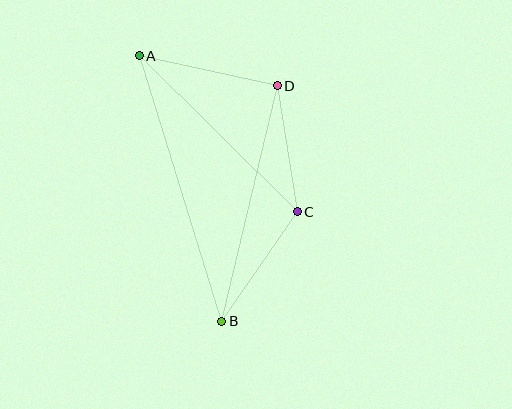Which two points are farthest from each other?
Points A and B are farthest from each other.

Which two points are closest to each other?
Points C and D are closest to each other.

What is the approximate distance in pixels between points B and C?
The distance between B and C is approximately 133 pixels.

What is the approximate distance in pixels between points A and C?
The distance between A and C is approximately 222 pixels.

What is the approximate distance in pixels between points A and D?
The distance between A and D is approximately 141 pixels.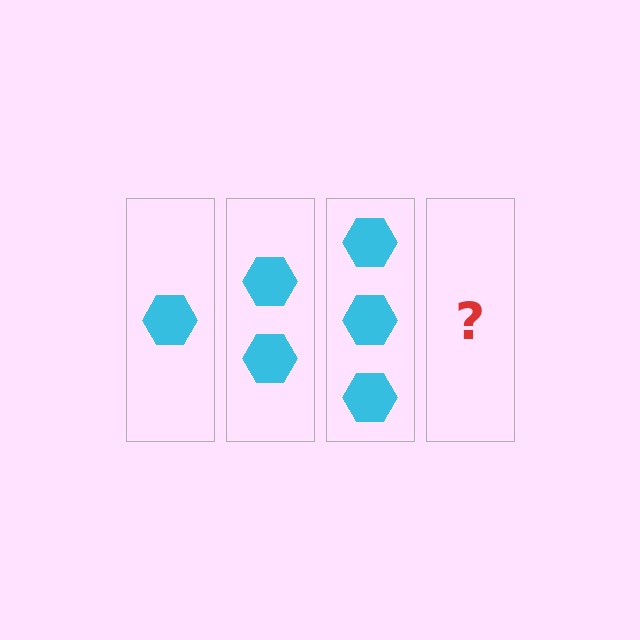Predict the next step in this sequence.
The next step is 4 hexagons.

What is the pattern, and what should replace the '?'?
The pattern is that each step adds one more hexagon. The '?' should be 4 hexagons.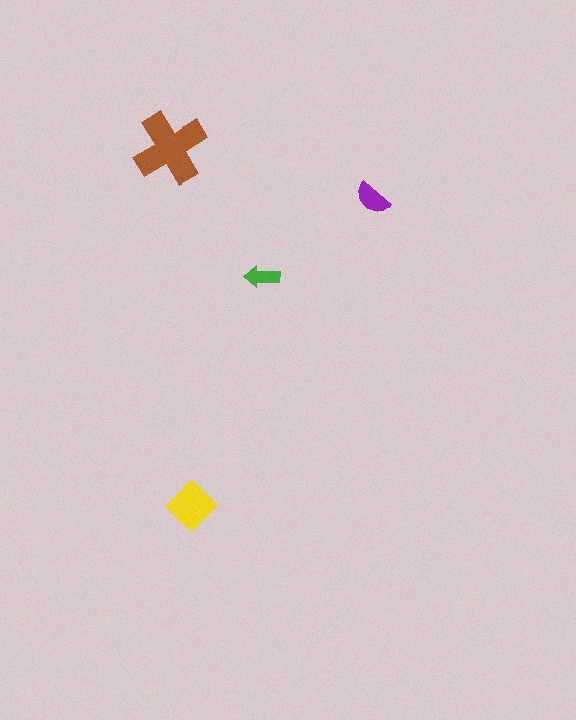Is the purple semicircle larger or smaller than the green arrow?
Larger.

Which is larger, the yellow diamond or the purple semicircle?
The yellow diamond.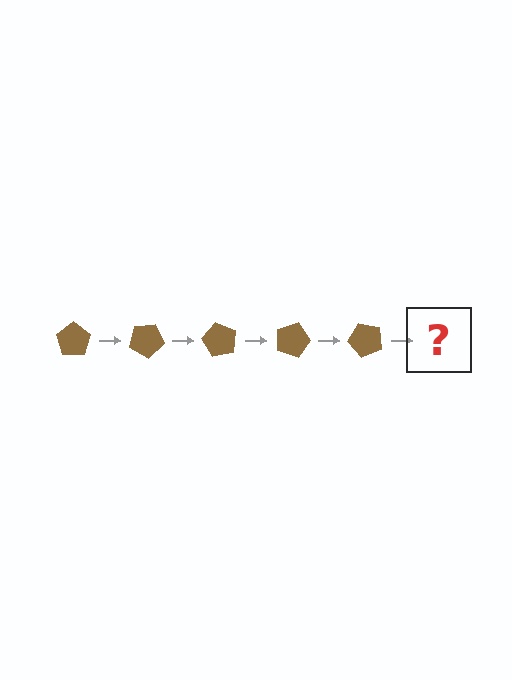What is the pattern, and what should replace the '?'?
The pattern is that the pentagon rotates 30 degrees each step. The '?' should be a brown pentagon rotated 150 degrees.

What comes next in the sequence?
The next element should be a brown pentagon rotated 150 degrees.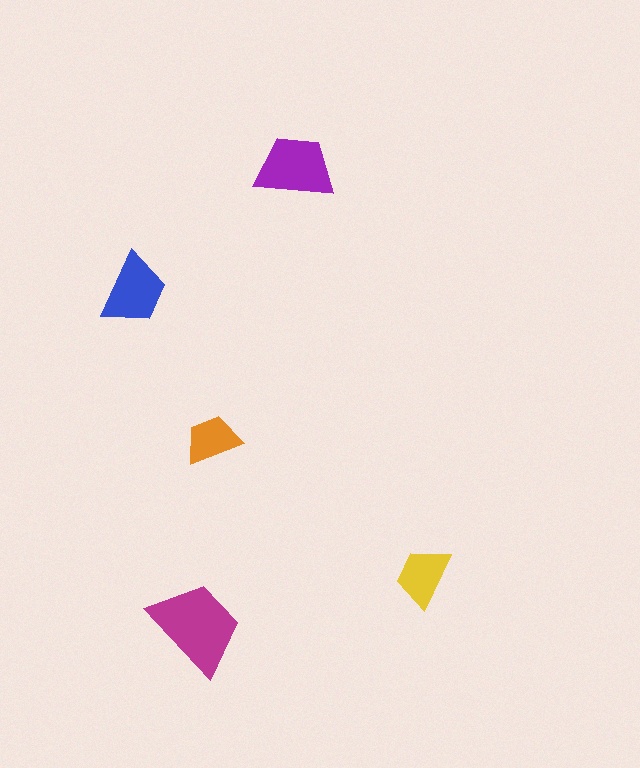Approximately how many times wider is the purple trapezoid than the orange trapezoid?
About 1.5 times wider.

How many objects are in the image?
There are 5 objects in the image.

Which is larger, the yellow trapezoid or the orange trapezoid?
The yellow one.